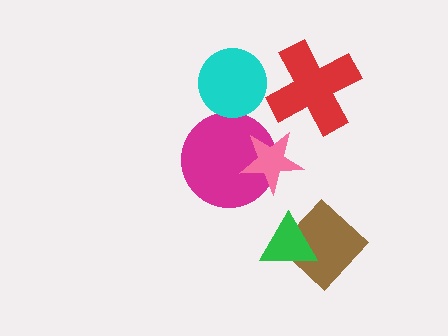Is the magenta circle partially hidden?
Yes, it is partially covered by another shape.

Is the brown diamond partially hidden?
Yes, it is partially covered by another shape.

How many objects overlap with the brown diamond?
1 object overlaps with the brown diamond.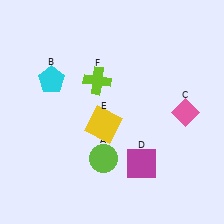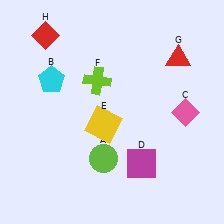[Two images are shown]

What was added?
A red triangle (G), a red diamond (H) were added in Image 2.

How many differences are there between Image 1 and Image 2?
There are 2 differences between the two images.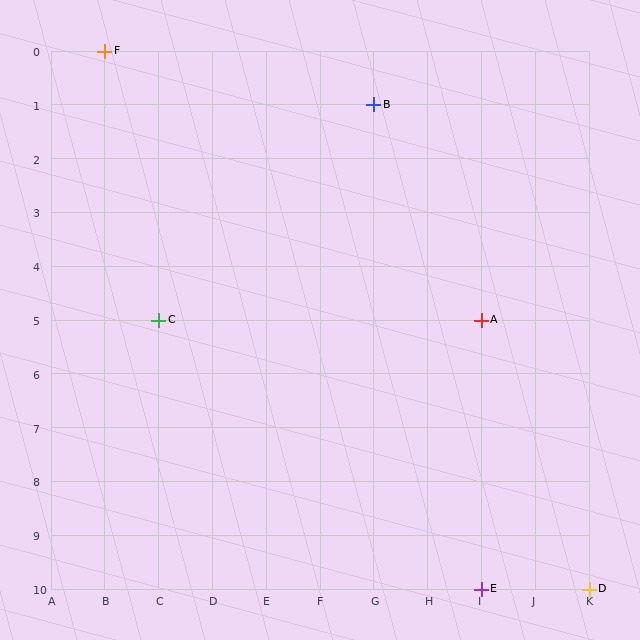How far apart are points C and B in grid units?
Points C and B are 4 columns and 4 rows apart (about 5.7 grid units diagonally).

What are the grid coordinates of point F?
Point F is at grid coordinates (B, 0).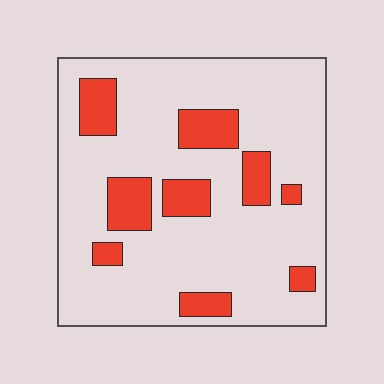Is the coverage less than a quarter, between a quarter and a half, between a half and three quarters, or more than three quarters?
Less than a quarter.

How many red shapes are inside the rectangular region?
9.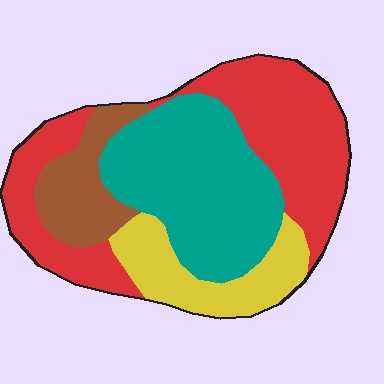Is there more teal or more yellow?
Teal.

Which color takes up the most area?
Red, at roughly 40%.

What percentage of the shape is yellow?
Yellow takes up less than a quarter of the shape.